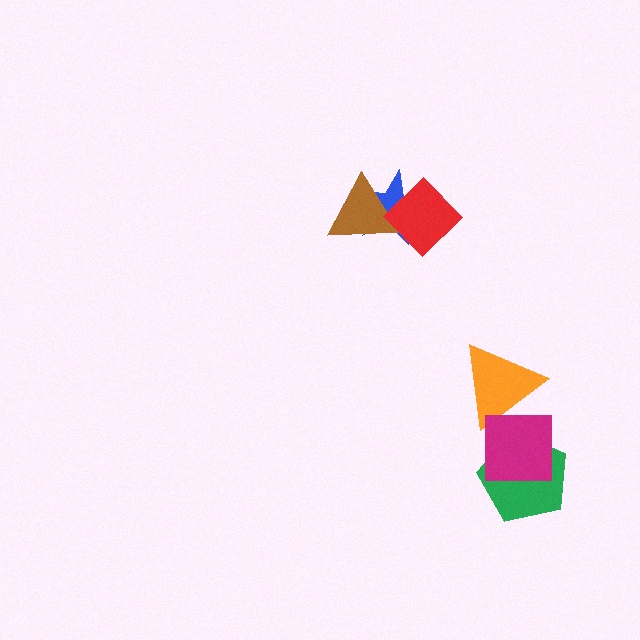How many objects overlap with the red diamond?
2 objects overlap with the red diamond.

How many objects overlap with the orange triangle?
1 object overlaps with the orange triangle.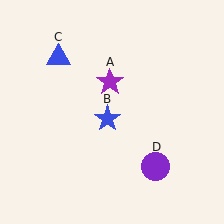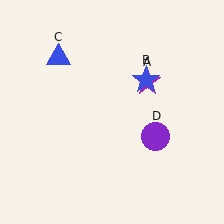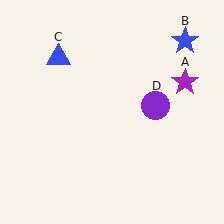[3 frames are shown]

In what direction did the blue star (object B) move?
The blue star (object B) moved up and to the right.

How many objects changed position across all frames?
3 objects changed position: purple star (object A), blue star (object B), purple circle (object D).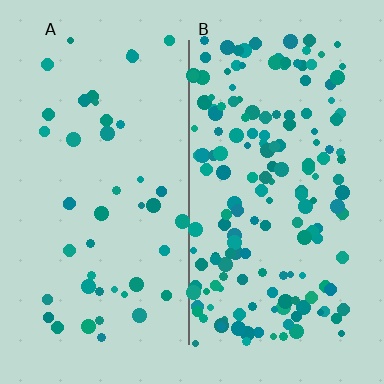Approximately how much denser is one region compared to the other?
Approximately 3.7× — region B over region A.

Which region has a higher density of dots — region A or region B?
B (the right).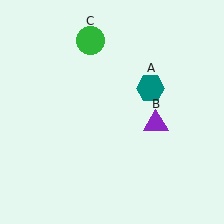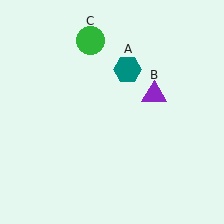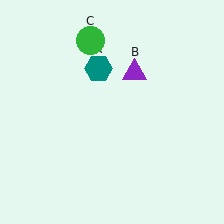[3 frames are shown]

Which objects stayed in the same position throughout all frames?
Green circle (object C) remained stationary.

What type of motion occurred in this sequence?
The teal hexagon (object A), purple triangle (object B) rotated counterclockwise around the center of the scene.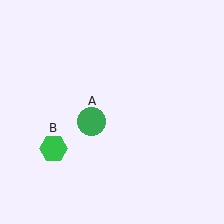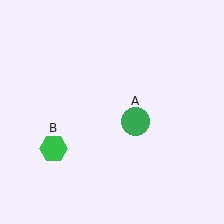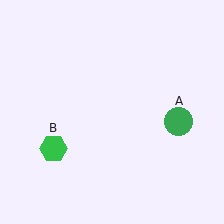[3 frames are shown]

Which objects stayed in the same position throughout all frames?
Green hexagon (object B) remained stationary.